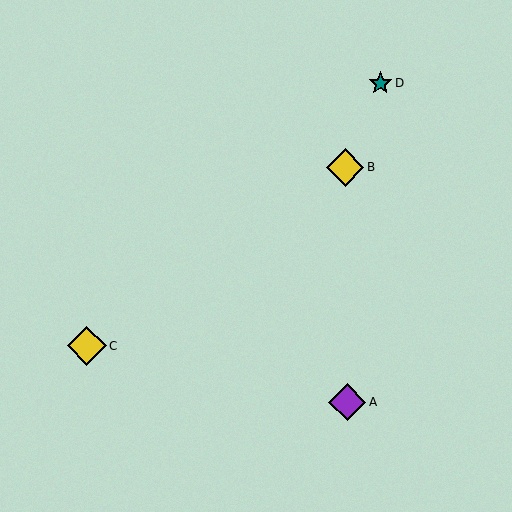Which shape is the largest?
The yellow diamond (labeled C) is the largest.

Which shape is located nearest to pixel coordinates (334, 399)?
The purple diamond (labeled A) at (347, 402) is nearest to that location.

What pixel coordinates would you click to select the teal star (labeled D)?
Click at (380, 83) to select the teal star D.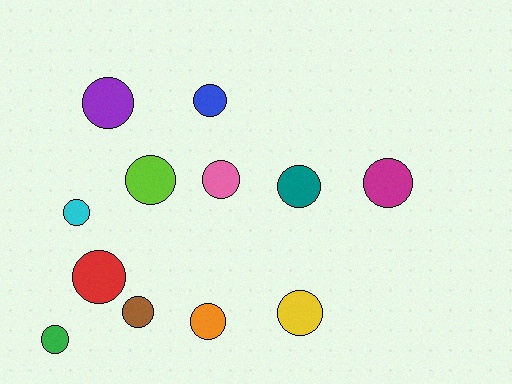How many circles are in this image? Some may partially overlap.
There are 12 circles.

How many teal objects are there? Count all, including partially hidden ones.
There is 1 teal object.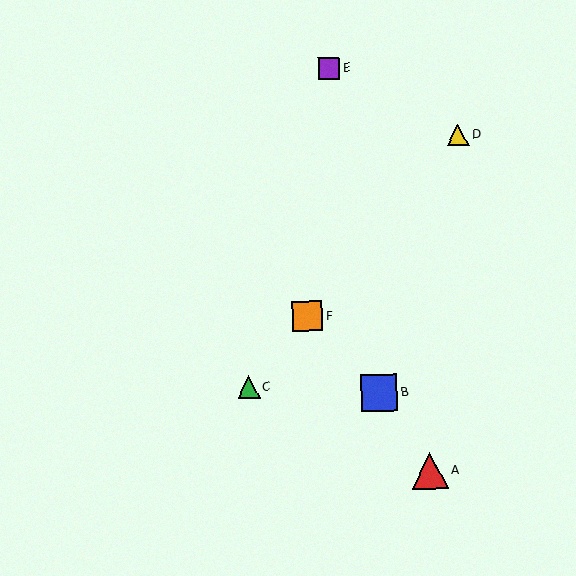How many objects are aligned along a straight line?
3 objects (C, D, F) are aligned along a straight line.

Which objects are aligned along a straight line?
Objects C, D, F are aligned along a straight line.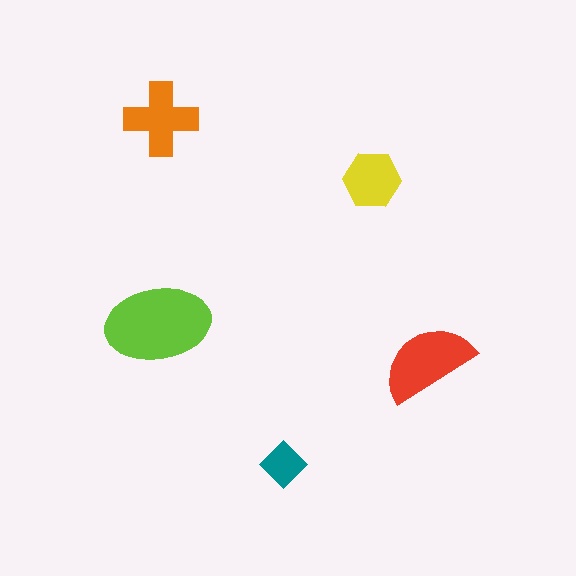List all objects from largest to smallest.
The lime ellipse, the red semicircle, the orange cross, the yellow hexagon, the teal diamond.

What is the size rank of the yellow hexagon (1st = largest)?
4th.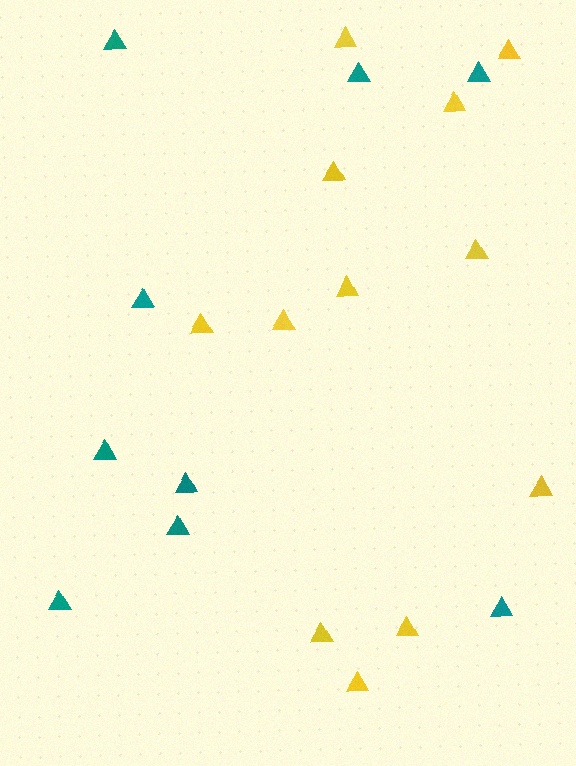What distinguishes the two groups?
There are 2 groups: one group of yellow triangles (12) and one group of teal triangles (9).